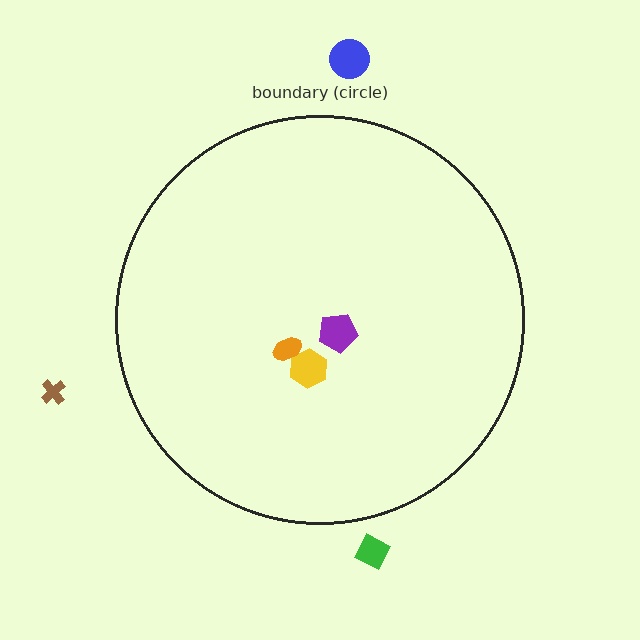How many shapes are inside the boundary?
3 inside, 3 outside.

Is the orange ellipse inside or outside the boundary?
Inside.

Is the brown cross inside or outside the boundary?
Outside.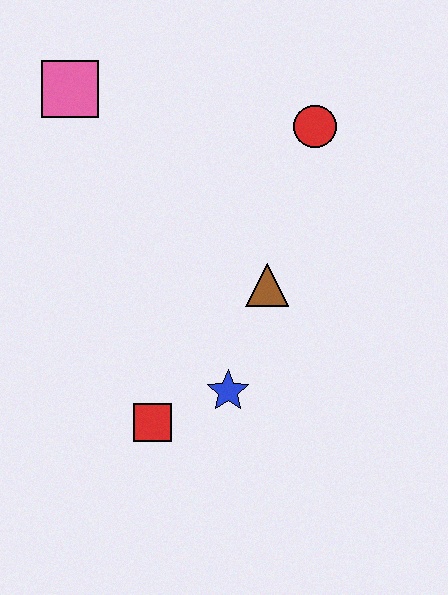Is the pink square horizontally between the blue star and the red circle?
No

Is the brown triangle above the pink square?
No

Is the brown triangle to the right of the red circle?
No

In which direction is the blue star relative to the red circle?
The blue star is below the red circle.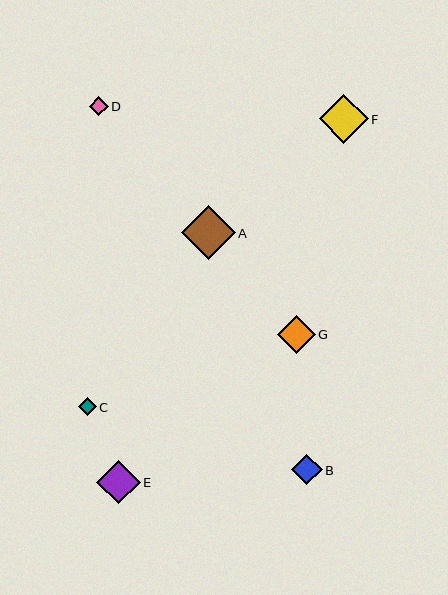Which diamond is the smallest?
Diamond C is the smallest with a size of approximately 18 pixels.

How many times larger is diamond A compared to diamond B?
Diamond A is approximately 1.8 times the size of diamond B.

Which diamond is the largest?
Diamond A is the largest with a size of approximately 54 pixels.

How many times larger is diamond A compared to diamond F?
Diamond A is approximately 1.1 times the size of diamond F.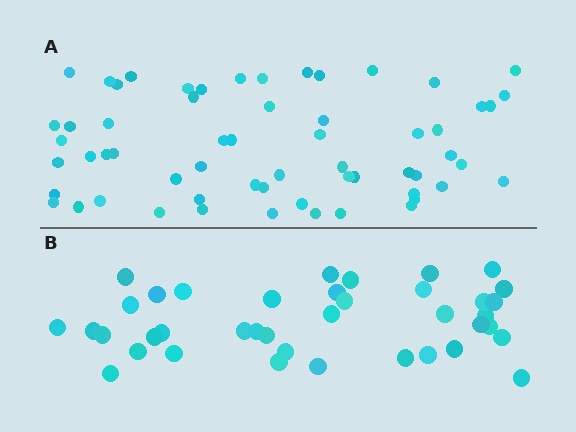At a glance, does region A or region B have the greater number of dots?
Region A (the top region) has more dots.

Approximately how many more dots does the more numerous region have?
Region A has approximately 20 more dots than region B.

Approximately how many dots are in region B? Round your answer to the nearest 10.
About 40 dots. (The exact count is 39, which rounds to 40.)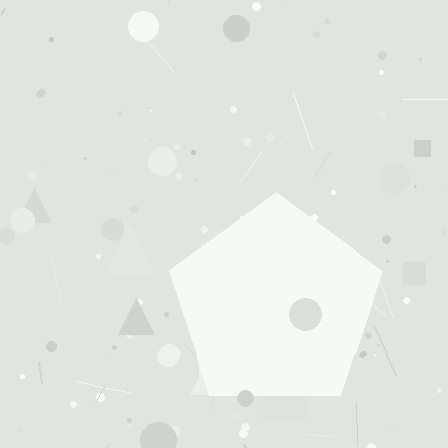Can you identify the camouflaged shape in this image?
The camouflaged shape is a pentagon.